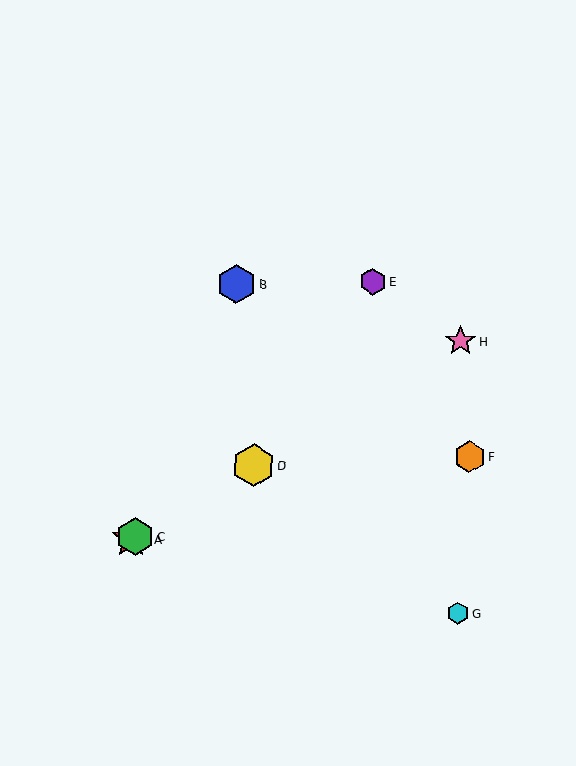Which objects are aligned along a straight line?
Objects A, C, D, H are aligned along a straight line.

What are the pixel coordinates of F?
Object F is at (469, 457).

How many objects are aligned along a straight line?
4 objects (A, C, D, H) are aligned along a straight line.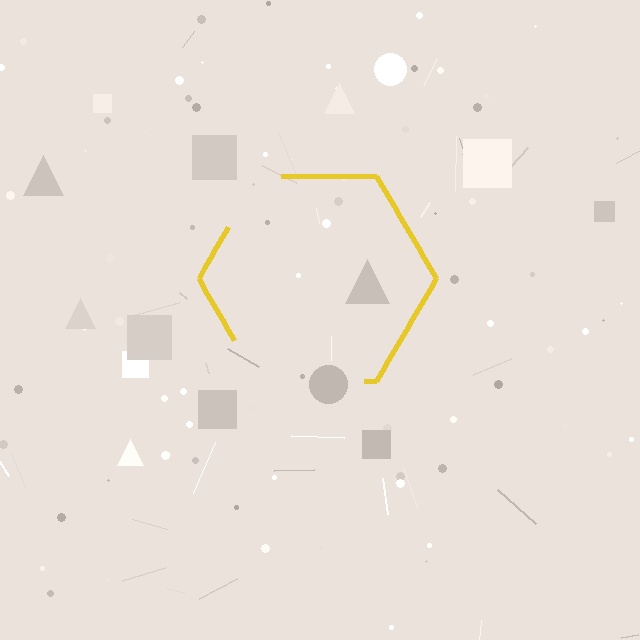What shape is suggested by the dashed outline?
The dashed outline suggests a hexagon.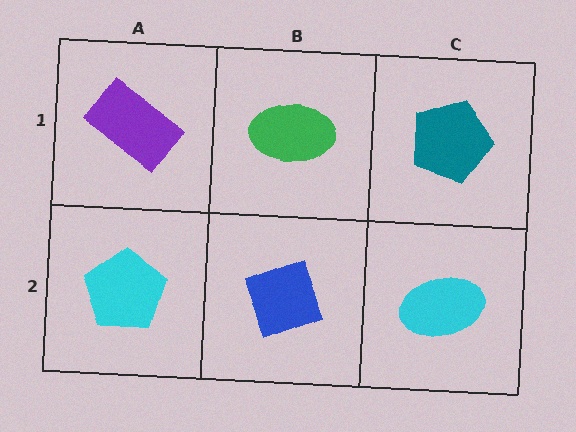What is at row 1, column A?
A purple rectangle.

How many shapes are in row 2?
3 shapes.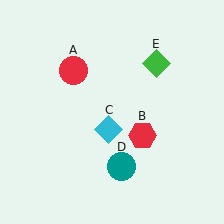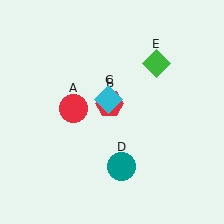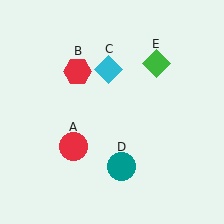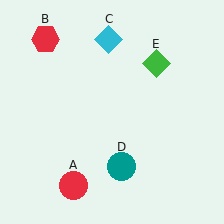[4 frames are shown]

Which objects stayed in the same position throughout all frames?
Teal circle (object D) and green diamond (object E) remained stationary.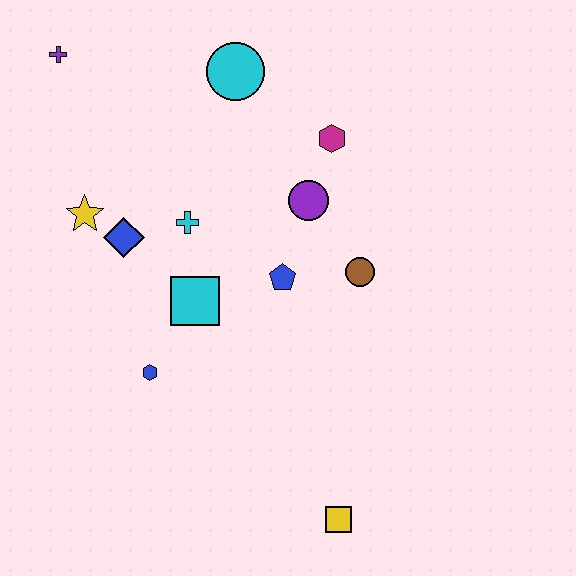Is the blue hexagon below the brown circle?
Yes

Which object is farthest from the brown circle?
The purple cross is farthest from the brown circle.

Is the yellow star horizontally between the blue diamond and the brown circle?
No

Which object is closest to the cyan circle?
The magenta hexagon is closest to the cyan circle.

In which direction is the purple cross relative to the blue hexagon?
The purple cross is above the blue hexagon.